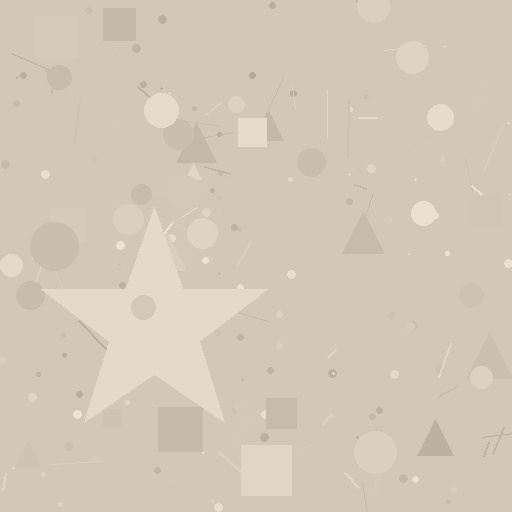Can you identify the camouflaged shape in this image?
The camouflaged shape is a star.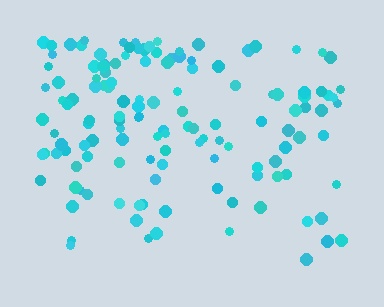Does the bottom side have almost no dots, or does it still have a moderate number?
Still a moderate number, just noticeably fewer than the top.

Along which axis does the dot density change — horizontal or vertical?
Vertical.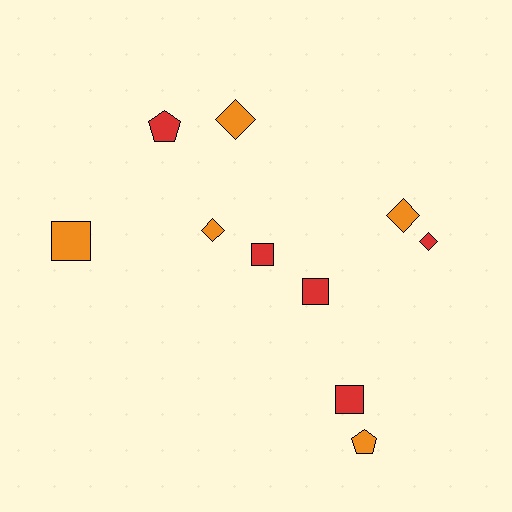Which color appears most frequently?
Orange, with 5 objects.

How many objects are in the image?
There are 10 objects.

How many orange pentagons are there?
There is 1 orange pentagon.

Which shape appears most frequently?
Diamond, with 4 objects.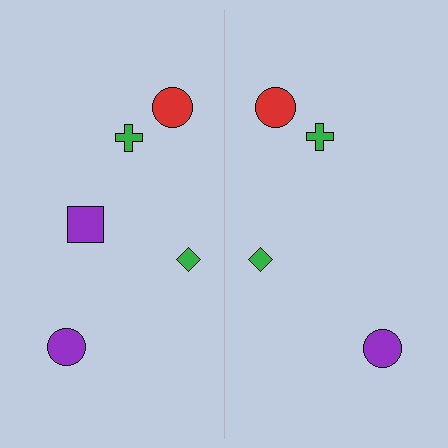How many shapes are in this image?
There are 9 shapes in this image.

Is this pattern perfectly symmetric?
No, the pattern is not perfectly symmetric. A purple square is missing from the right side.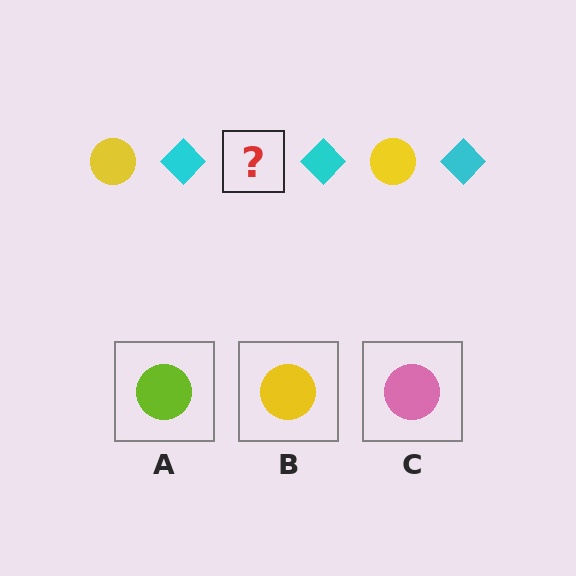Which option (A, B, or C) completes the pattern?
B.